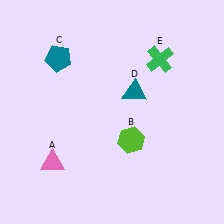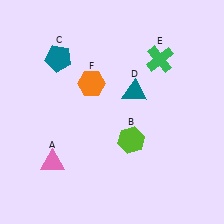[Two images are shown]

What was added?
An orange hexagon (F) was added in Image 2.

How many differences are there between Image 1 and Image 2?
There is 1 difference between the two images.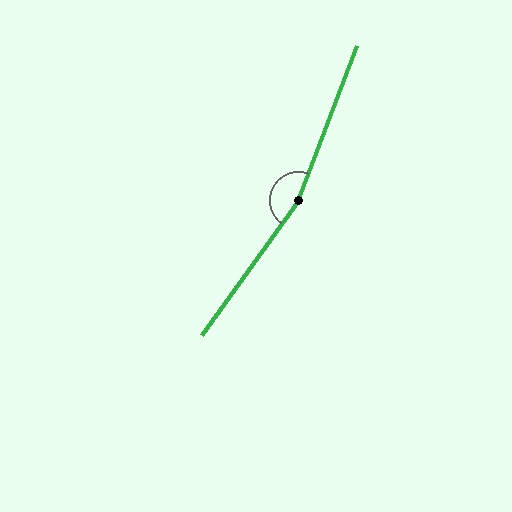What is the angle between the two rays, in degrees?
Approximately 165 degrees.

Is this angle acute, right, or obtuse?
It is obtuse.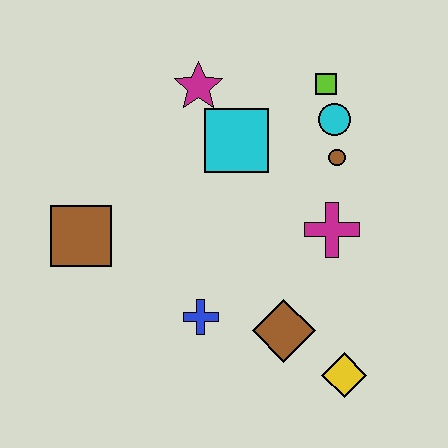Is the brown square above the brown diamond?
Yes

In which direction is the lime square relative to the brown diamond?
The lime square is above the brown diamond.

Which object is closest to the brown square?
The blue cross is closest to the brown square.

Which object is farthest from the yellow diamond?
The magenta star is farthest from the yellow diamond.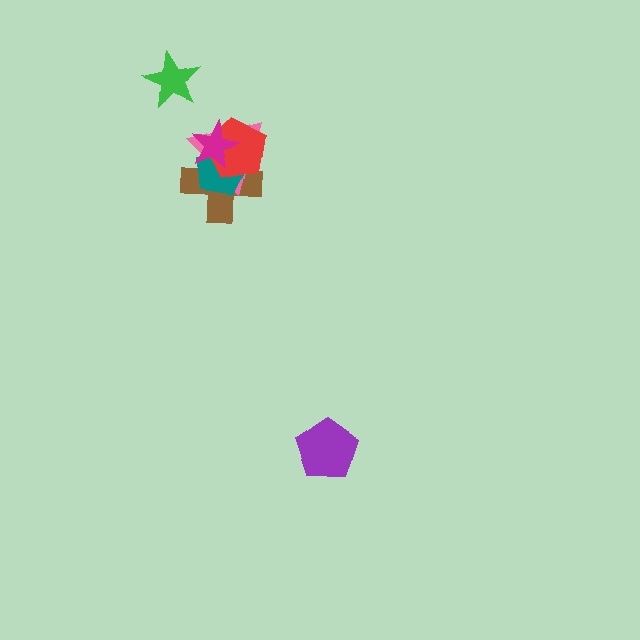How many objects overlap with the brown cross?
4 objects overlap with the brown cross.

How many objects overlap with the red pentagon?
4 objects overlap with the red pentagon.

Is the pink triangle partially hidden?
Yes, it is partially covered by another shape.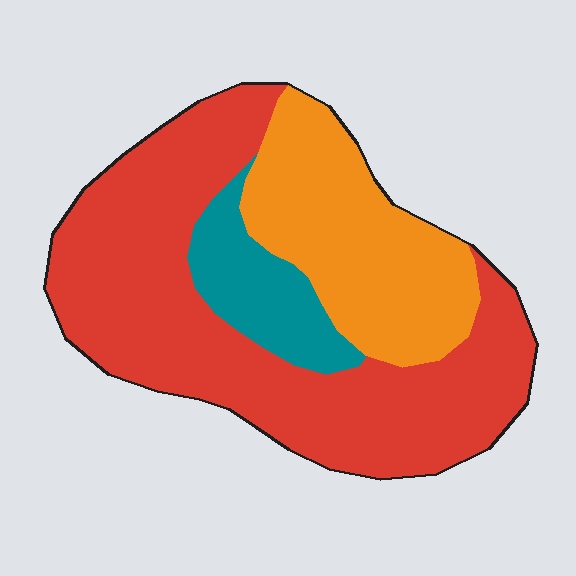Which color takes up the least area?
Teal, at roughly 10%.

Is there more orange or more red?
Red.